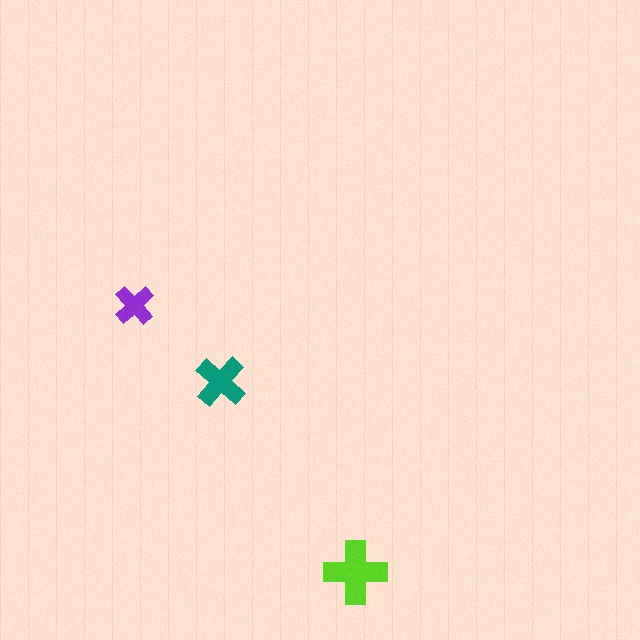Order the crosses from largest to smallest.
the lime one, the teal one, the purple one.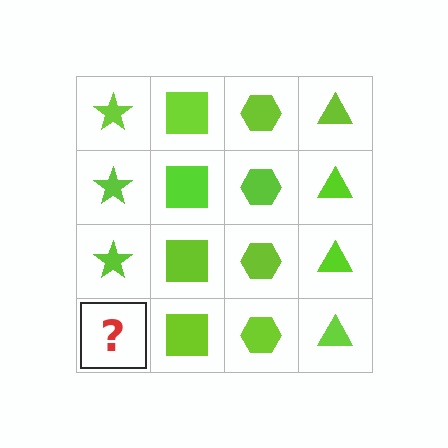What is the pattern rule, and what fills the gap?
The rule is that each column has a consistent shape. The gap should be filled with a lime star.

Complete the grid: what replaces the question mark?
The question mark should be replaced with a lime star.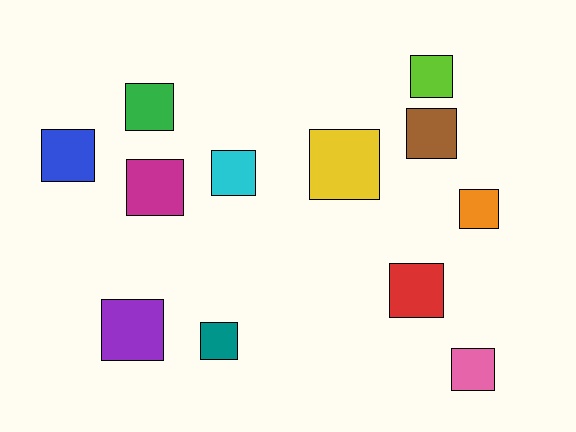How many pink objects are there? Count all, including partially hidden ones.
There is 1 pink object.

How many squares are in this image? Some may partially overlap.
There are 12 squares.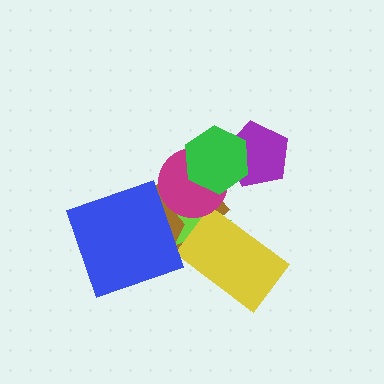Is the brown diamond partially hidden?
Yes, it is partially covered by another shape.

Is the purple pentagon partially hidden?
Yes, it is partially covered by another shape.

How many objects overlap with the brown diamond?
5 objects overlap with the brown diamond.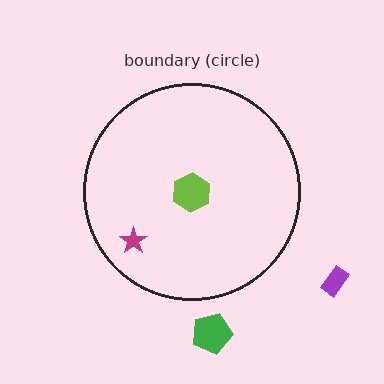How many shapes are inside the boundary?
2 inside, 2 outside.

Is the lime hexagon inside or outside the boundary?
Inside.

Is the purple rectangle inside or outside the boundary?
Outside.